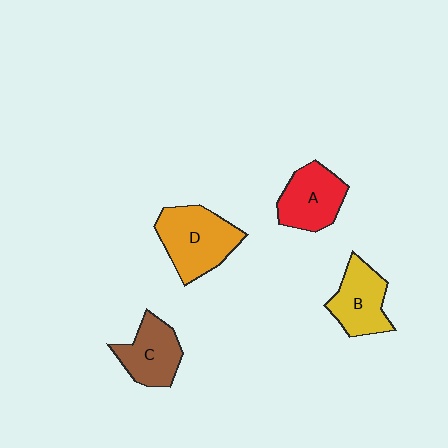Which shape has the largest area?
Shape D (orange).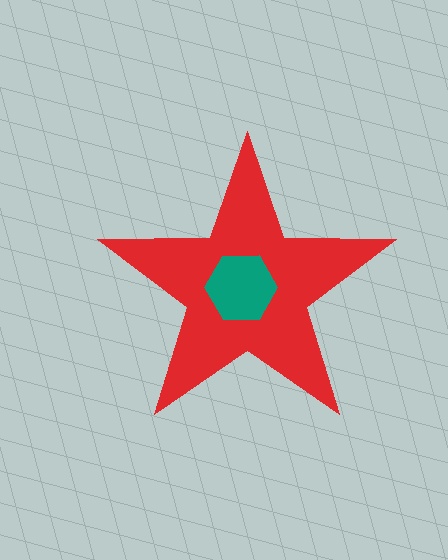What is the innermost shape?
The teal hexagon.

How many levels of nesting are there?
2.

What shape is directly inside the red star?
The teal hexagon.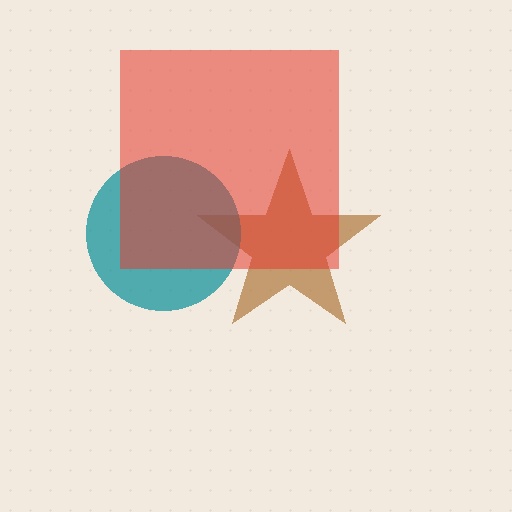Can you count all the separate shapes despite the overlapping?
Yes, there are 3 separate shapes.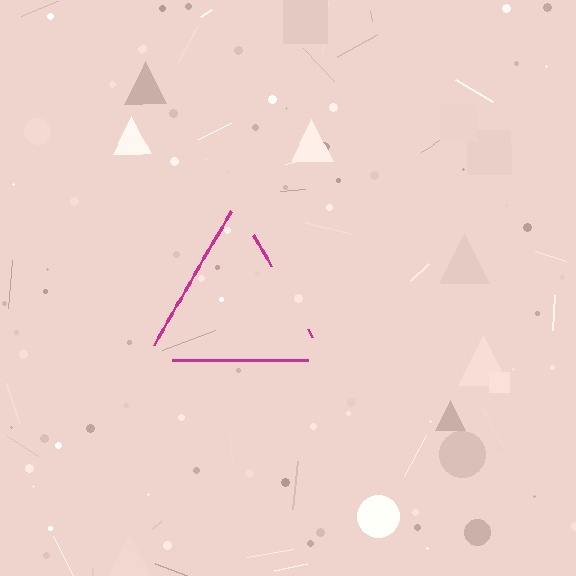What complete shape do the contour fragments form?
The contour fragments form a triangle.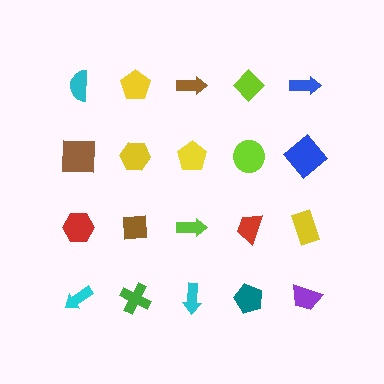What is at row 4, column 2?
A green cross.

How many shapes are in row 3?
5 shapes.